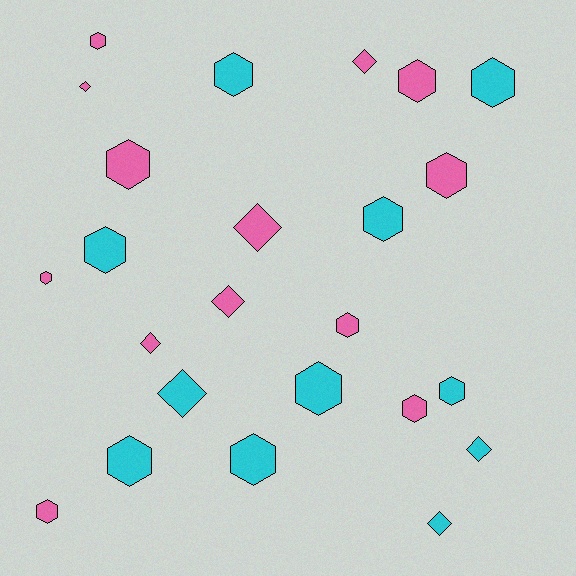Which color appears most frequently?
Pink, with 13 objects.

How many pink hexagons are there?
There are 8 pink hexagons.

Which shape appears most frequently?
Hexagon, with 16 objects.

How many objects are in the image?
There are 24 objects.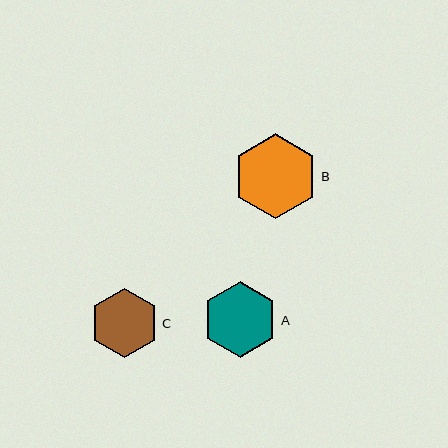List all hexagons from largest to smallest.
From largest to smallest: B, A, C.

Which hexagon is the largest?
Hexagon B is the largest with a size of approximately 85 pixels.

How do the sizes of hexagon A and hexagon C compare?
Hexagon A and hexagon C are approximately the same size.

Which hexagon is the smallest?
Hexagon C is the smallest with a size of approximately 70 pixels.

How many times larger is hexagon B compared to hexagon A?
Hexagon B is approximately 1.1 times the size of hexagon A.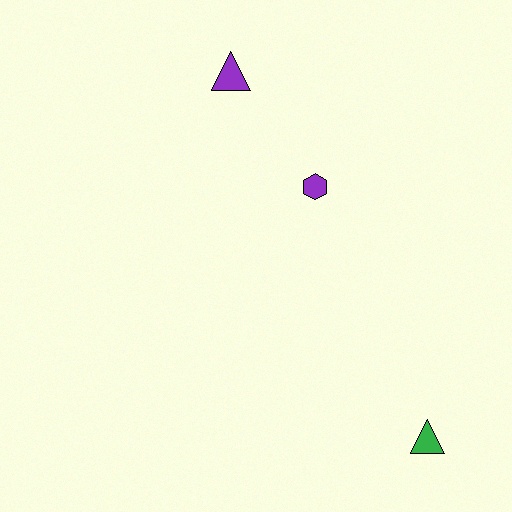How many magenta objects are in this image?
There are no magenta objects.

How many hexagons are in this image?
There is 1 hexagon.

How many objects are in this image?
There are 3 objects.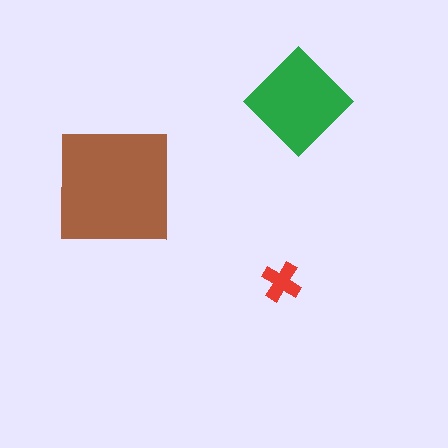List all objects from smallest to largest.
The red cross, the green diamond, the brown square.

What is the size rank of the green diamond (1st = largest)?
2nd.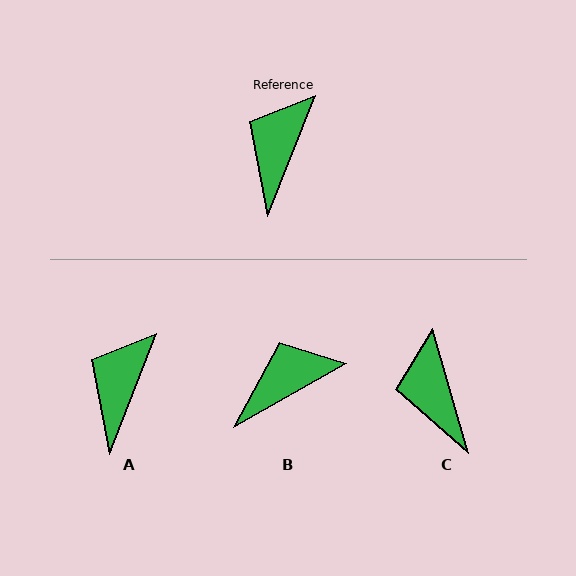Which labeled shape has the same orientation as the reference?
A.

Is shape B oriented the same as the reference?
No, it is off by about 39 degrees.